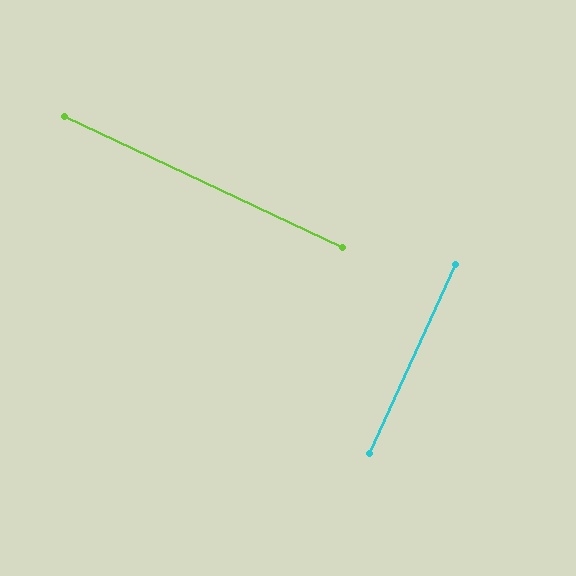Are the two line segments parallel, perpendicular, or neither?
Perpendicular — they meet at approximately 89°.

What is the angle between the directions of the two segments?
Approximately 89 degrees.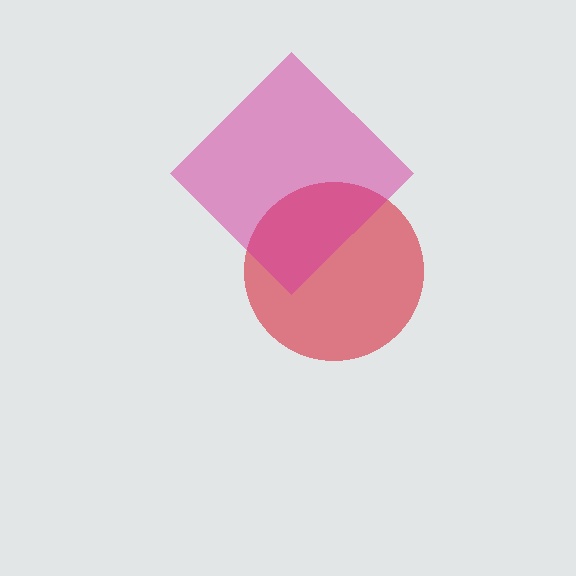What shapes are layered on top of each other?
The layered shapes are: a red circle, a magenta diamond.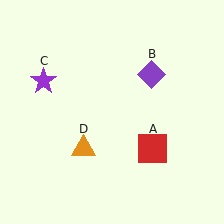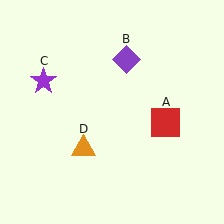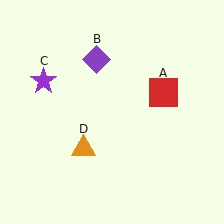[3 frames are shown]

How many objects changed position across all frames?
2 objects changed position: red square (object A), purple diamond (object B).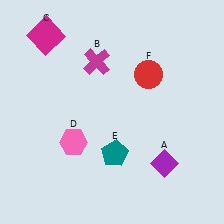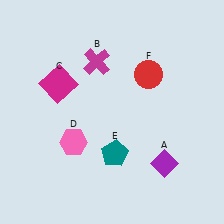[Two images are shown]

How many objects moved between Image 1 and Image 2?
1 object moved between the two images.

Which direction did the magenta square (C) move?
The magenta square (C) moved down.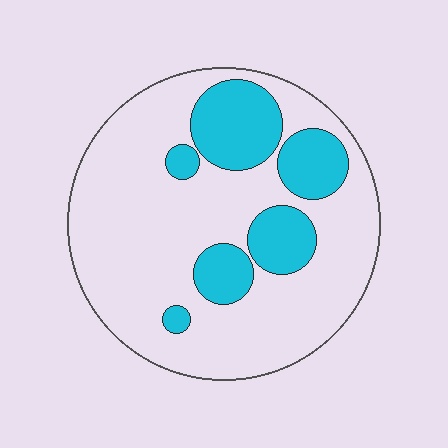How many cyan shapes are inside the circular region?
6.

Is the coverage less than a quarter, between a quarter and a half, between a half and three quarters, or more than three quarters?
Less than a quarter.